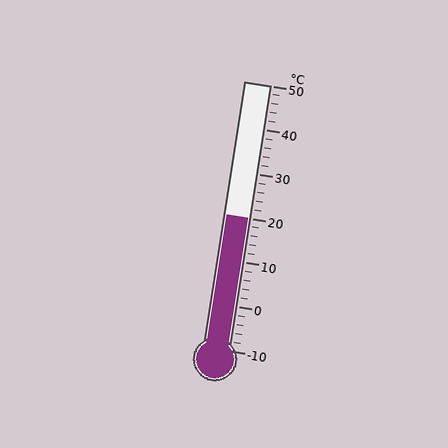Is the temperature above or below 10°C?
The temperature is above 10°C.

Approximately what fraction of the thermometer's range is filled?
The thermometer is filled to approximately 50% of its range.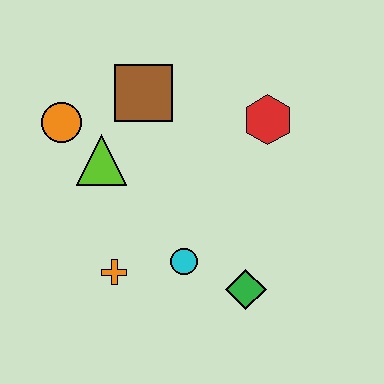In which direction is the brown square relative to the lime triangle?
The brown square is above the lime triangle.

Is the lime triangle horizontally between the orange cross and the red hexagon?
No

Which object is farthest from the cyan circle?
The orange circle is farthest from the cyan circle.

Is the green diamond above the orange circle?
No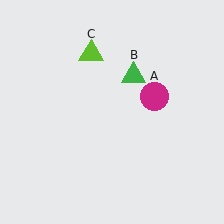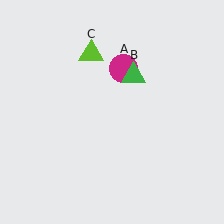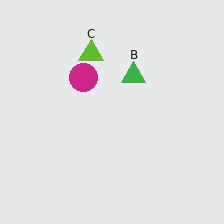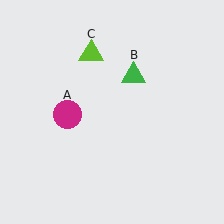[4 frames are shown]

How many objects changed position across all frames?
1 object changed position: magenta circle (object A).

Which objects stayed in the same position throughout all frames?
Green triangle (object B) and lime triangle (object C) remained stationary.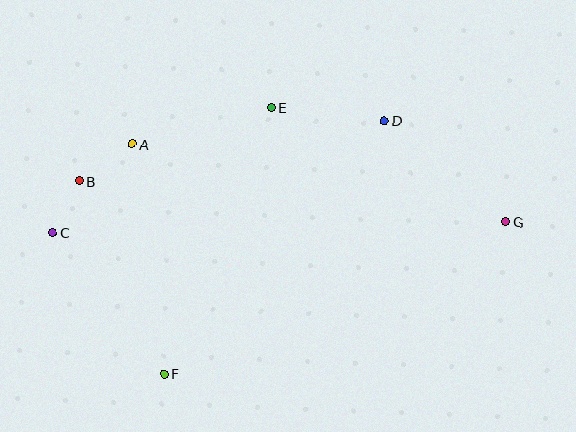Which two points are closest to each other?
Points B and C are closest to each other.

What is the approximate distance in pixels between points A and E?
The distance between A and E is approximately 144 pixels.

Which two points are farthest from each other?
Points C and G are farthest from each other.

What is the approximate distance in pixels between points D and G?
The distance between D and G is approximately 158 pixels.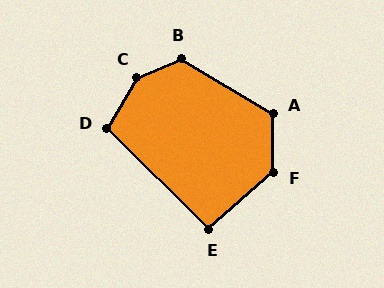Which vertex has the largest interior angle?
C, at approximately 144 degrees.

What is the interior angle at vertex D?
Approximately 104 degrees (obtuse).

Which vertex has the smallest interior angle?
E, at approximately 94 degrees.